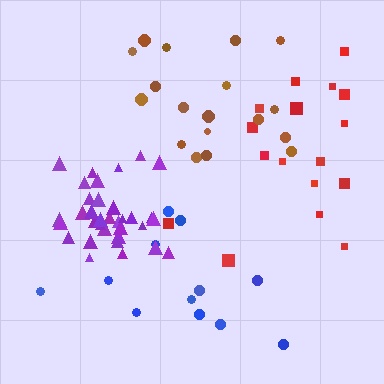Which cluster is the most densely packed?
Purple.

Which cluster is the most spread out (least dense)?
Blue.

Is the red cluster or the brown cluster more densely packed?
Brown.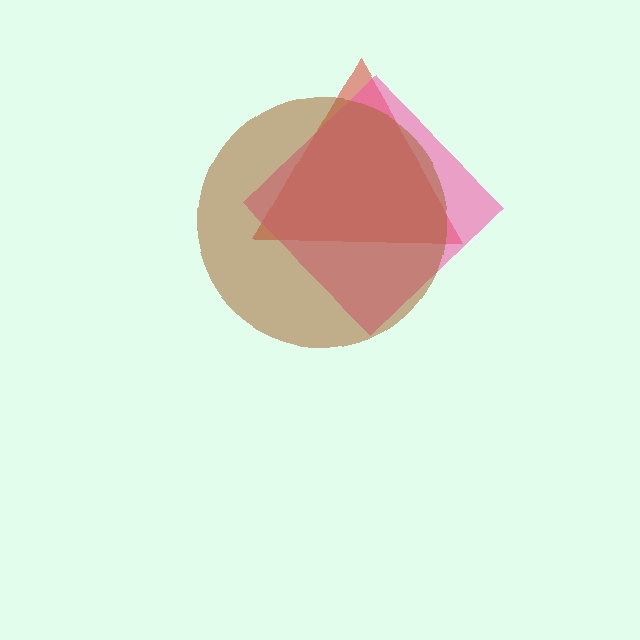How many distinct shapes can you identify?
There are 3 distinct shapes: a red triangle, a pink diamond, a brown circle.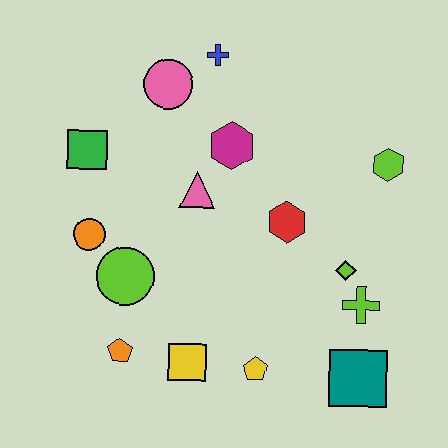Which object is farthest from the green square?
The teal square is farthest from the green square.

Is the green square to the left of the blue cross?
Yes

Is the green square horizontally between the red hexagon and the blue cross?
No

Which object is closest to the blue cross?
The pink circle is closest to the blue cross.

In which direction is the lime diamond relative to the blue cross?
The lime diamond is below the blue cross.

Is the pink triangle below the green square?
Yes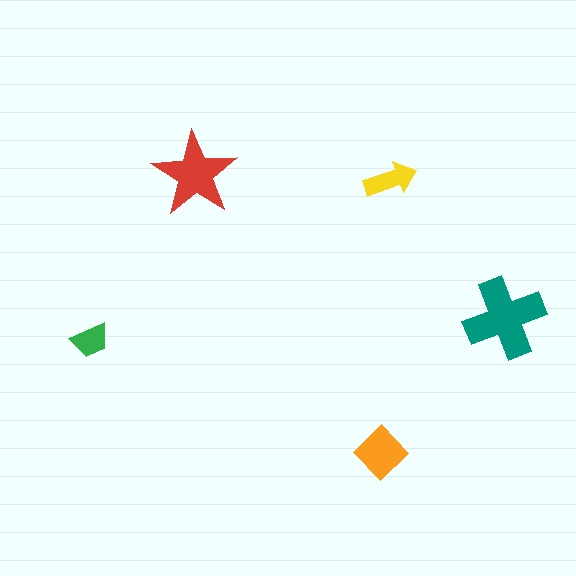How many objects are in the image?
There are 5 objects in the image.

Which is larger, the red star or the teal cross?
The teal cross.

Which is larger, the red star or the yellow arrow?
The red star.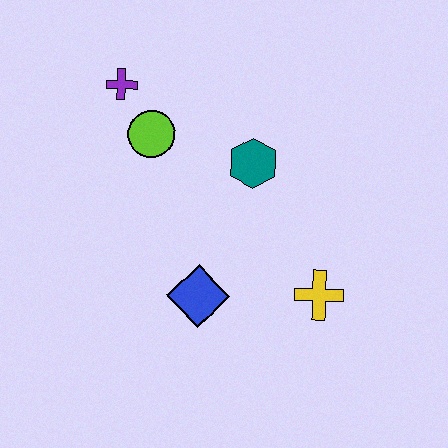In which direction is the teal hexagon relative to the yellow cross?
The teal hexagon is above the yellow cross.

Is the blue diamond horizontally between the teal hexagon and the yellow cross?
No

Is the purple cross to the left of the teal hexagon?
Yes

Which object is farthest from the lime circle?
The yellow cross is farthest from the lime circle.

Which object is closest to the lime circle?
The purple cross is closest to the lime circle.